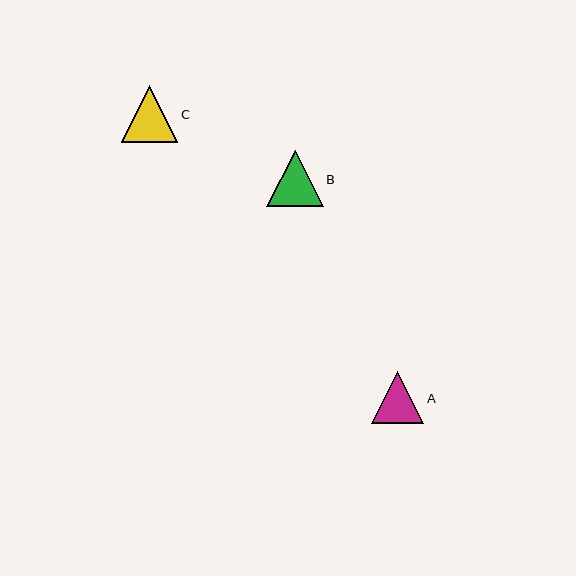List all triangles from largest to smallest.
From largest to smallest: B, C, A.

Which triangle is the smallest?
Triangle A is the smallest with a size of approximately 52 pixels.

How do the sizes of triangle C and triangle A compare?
Triangle C and triangle A are approximately the same size.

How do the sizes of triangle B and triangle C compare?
Triangle B and triangle C are approximately the same size.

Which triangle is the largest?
Triangle B is the largest with a size of approximately 56 pixels.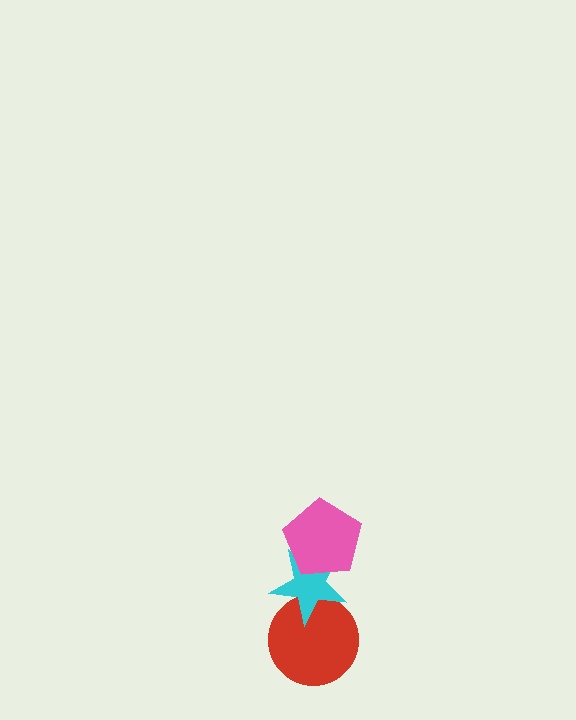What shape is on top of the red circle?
The cyan star is on top of the red circle.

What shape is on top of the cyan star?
The pink pentagon is on top of the cyan star.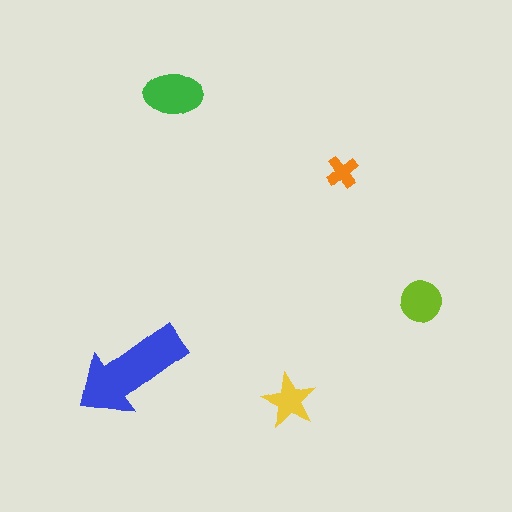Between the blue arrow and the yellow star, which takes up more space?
The blue arrow.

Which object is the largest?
The blue arrow.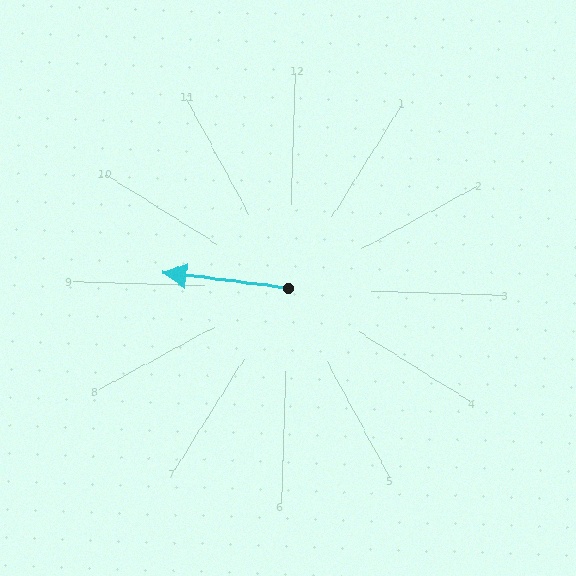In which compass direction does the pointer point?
West.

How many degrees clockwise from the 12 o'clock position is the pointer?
Approximately 275 degrees.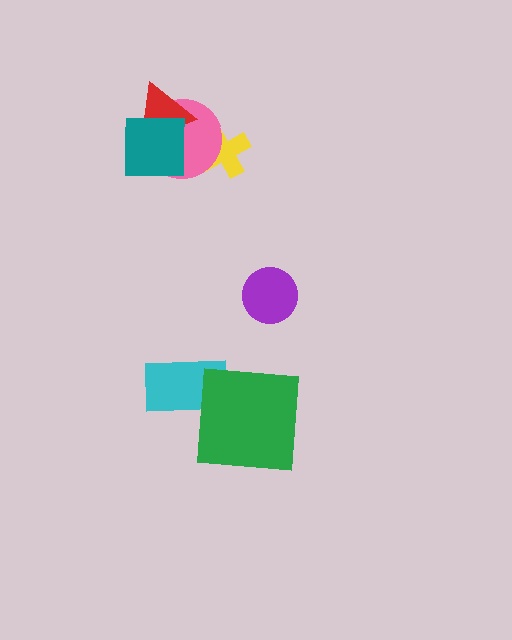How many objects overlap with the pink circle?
3 objects overlap with the pink circle.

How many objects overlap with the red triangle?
2 objects overlap with the red triangle.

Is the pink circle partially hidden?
Yes, it is partially covered by another shape.